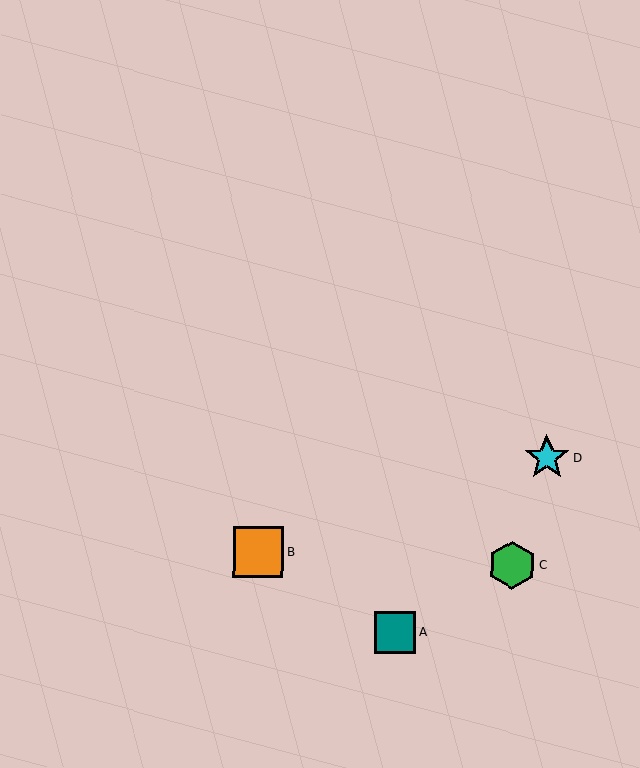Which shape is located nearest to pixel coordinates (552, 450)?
The cyan star (labeled D) at (547, 457) is nearest to that location.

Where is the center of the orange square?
The center of the orange square is at (258, 552).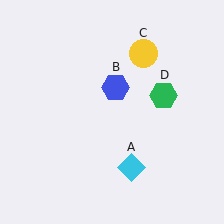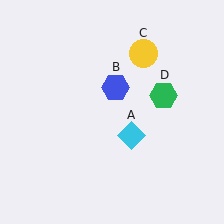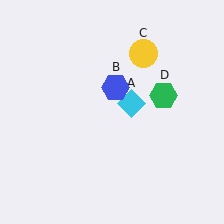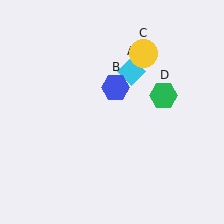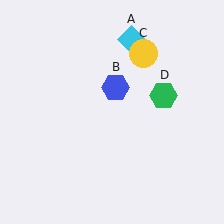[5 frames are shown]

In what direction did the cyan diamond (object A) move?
The cyan diamond (object A) moved up.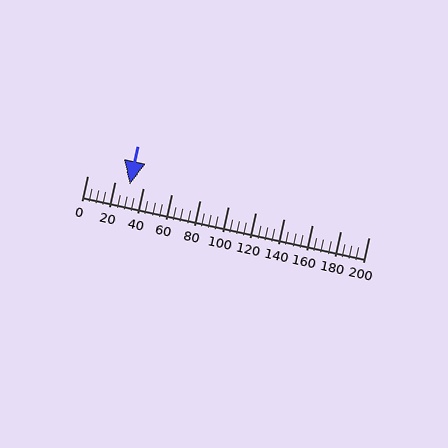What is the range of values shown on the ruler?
The ruler shows values from 0 to 200.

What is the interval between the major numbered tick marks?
The major tick marks are spaced 20 units apart.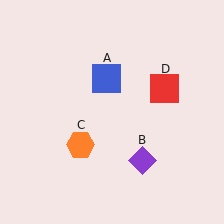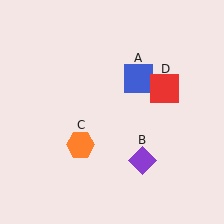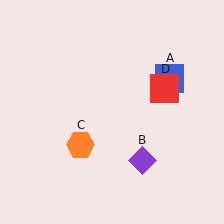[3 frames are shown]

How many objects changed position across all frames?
1 object changed position: blue square (object A).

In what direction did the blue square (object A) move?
The blue square (object A) moved right.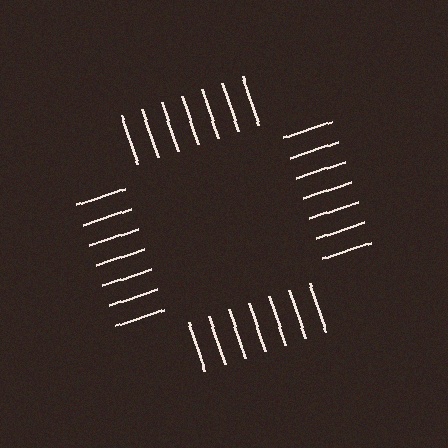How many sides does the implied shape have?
4 sides — the line-ends trace a square.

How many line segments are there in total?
28 — 7 along each of the 4 edges.